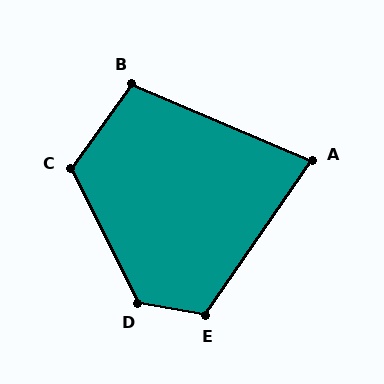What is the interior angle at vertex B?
Approximately 103 degrees (obtuse).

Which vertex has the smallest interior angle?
A, at approximately 78 degrees.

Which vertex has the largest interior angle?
D, at approximately 126 degrees.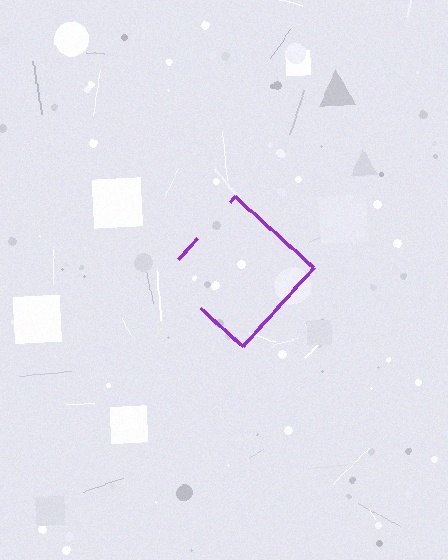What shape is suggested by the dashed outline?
The dashed outline suggests a diamond.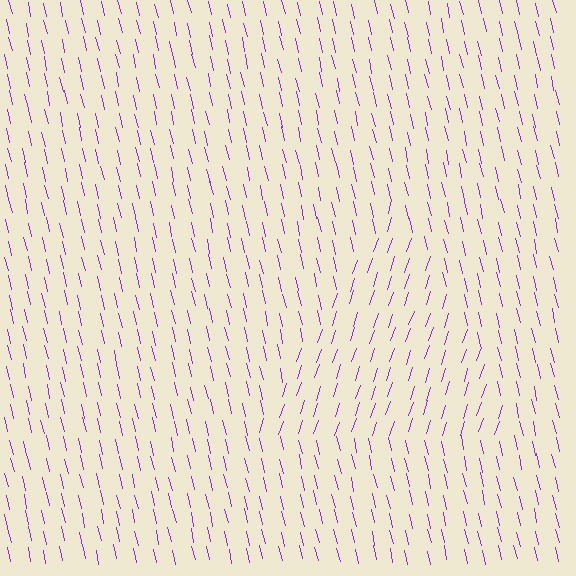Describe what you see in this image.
The image is filled with small purple line segments. A triangle region in the image has lines oriented differently from the surrounding lines, creating a visible texture boundary.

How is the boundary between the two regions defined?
The boundary is defined purely by a change in line orientation (approximately 31 degrees difference). All lines are the same color and thickness.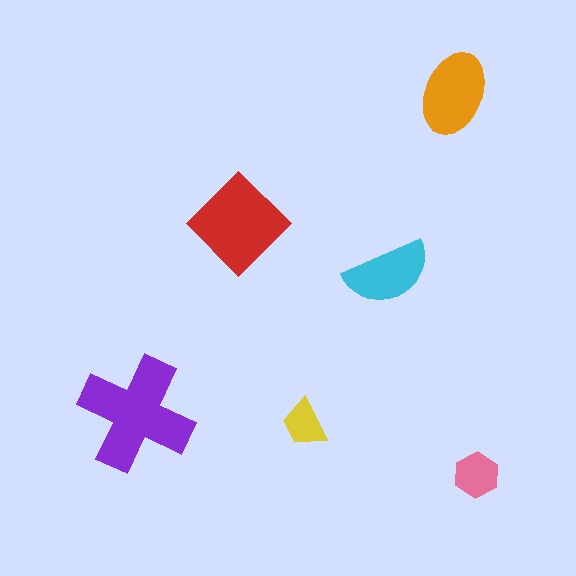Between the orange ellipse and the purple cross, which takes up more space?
The purple cross.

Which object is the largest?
The purple cross.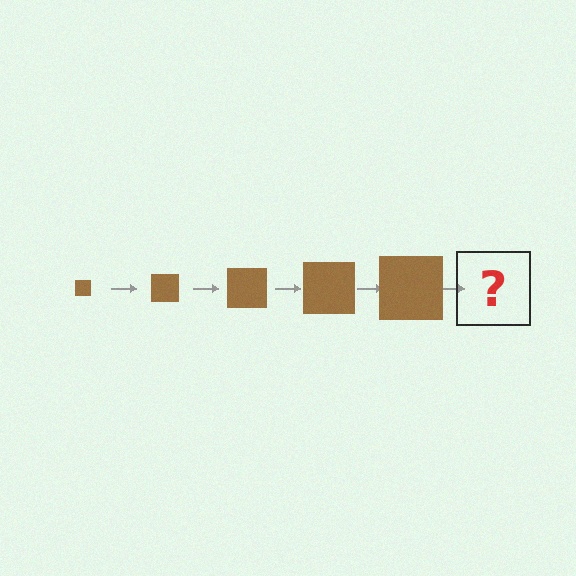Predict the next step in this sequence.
The next step is a brown square, larger than the previous one.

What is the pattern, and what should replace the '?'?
The pattern is that the square gets progressively larger each step. The '?' should be a brown square, larger than the previous one.